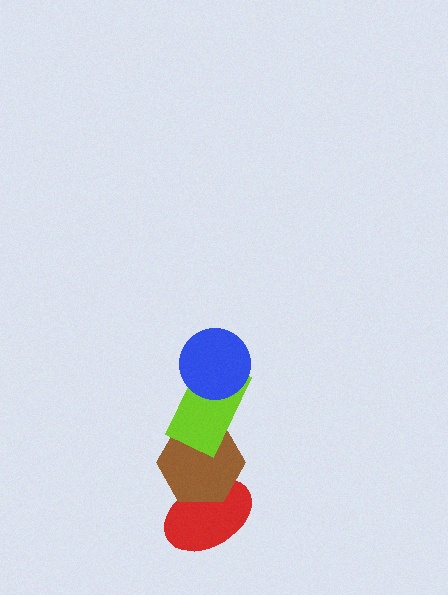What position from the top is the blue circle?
The blue circle is 1st from the top.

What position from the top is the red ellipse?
The red ellipse is 4th from the top.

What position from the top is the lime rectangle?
The lime rectangle is 2nd from the top.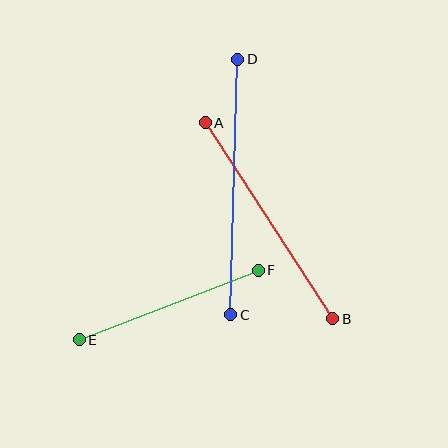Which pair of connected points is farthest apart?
Points C and D are farthest apart.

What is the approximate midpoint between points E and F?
The midpoint is at approximately (169, 305) pixels.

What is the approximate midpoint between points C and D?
The midpoint is at approximately (234, 187) pixels.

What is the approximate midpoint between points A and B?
The midpoint is at approximately (269, 221) pixels.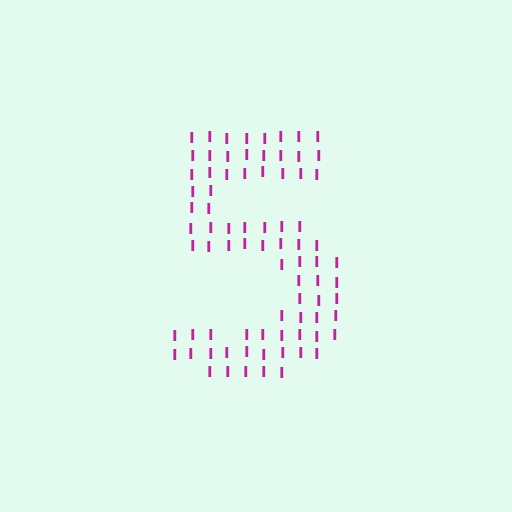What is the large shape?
The large shape is the digit 5.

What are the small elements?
The small elements are letter I's.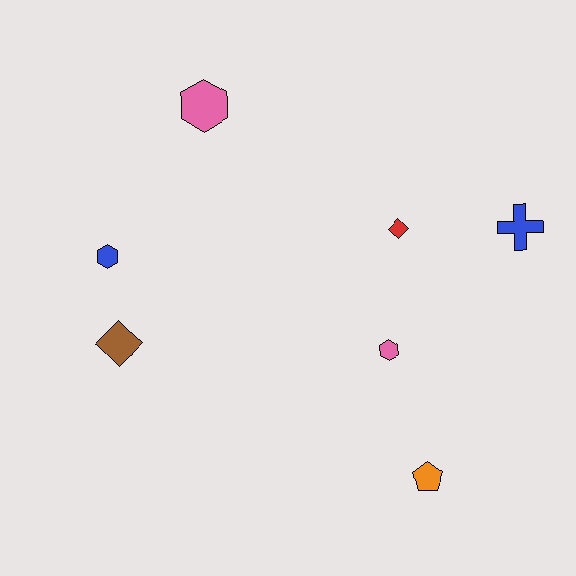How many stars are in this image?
There are no stars.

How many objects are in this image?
There are 7 objects.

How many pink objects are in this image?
There are 2 pink objects.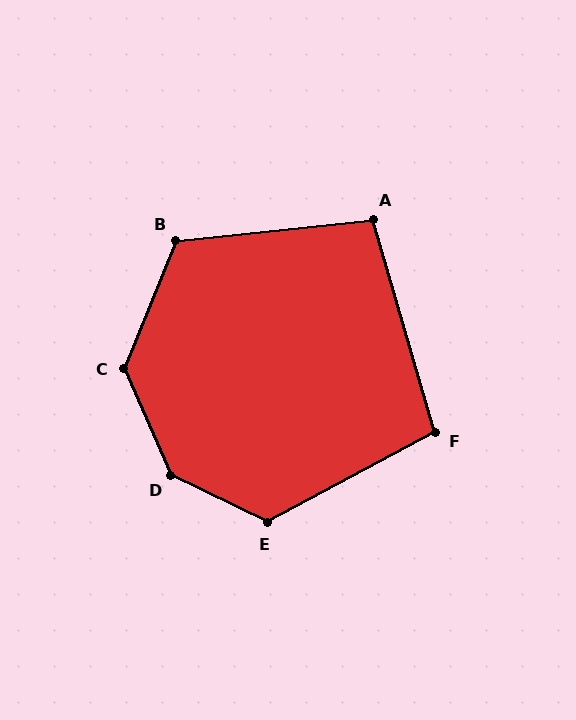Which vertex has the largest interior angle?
D, at approximately 140 degrees.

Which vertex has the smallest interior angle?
A, at approximately 100 degrees.